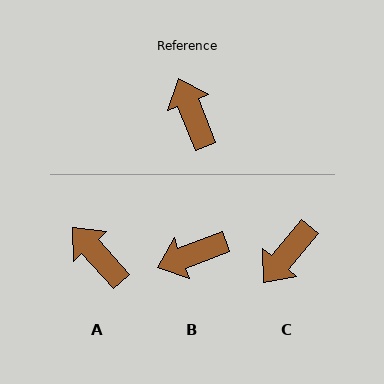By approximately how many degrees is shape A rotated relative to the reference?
Approximately 21 degrees counter-clockwise.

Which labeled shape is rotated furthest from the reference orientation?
C, about 119 degrees away.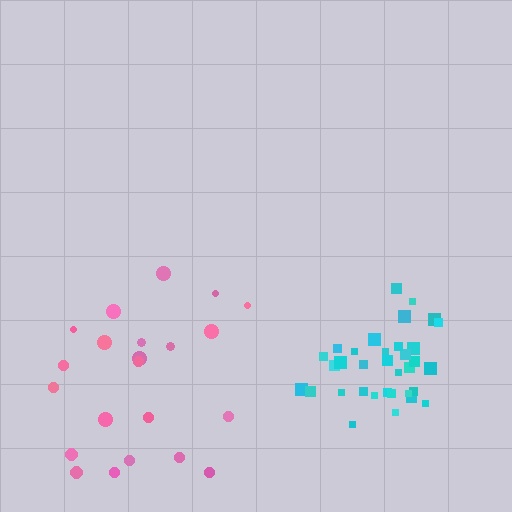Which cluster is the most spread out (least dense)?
Pink.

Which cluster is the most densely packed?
Cyan.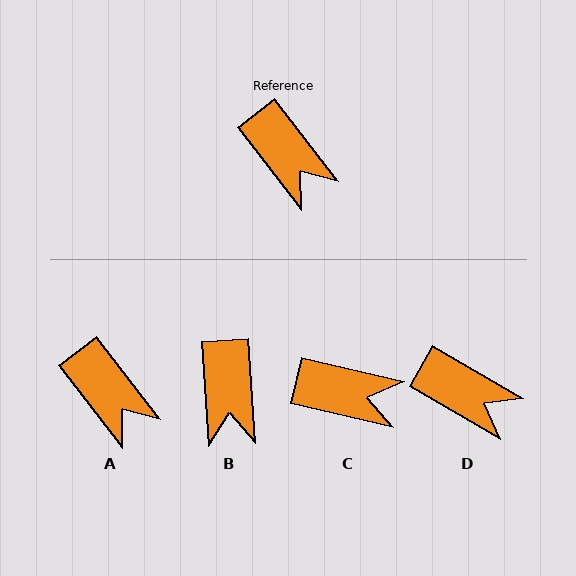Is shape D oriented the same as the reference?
No, it is off by about 22 degrees.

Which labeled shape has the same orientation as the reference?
A.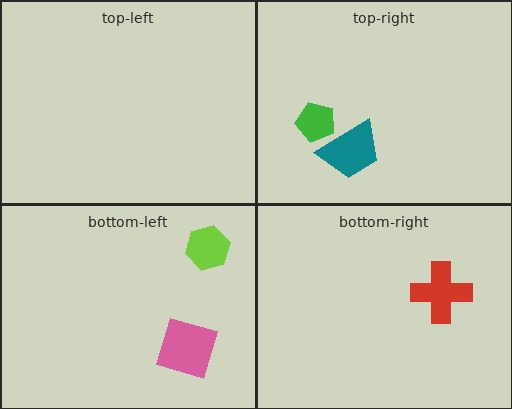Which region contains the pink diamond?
The bottom-left region.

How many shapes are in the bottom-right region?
1.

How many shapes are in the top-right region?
2.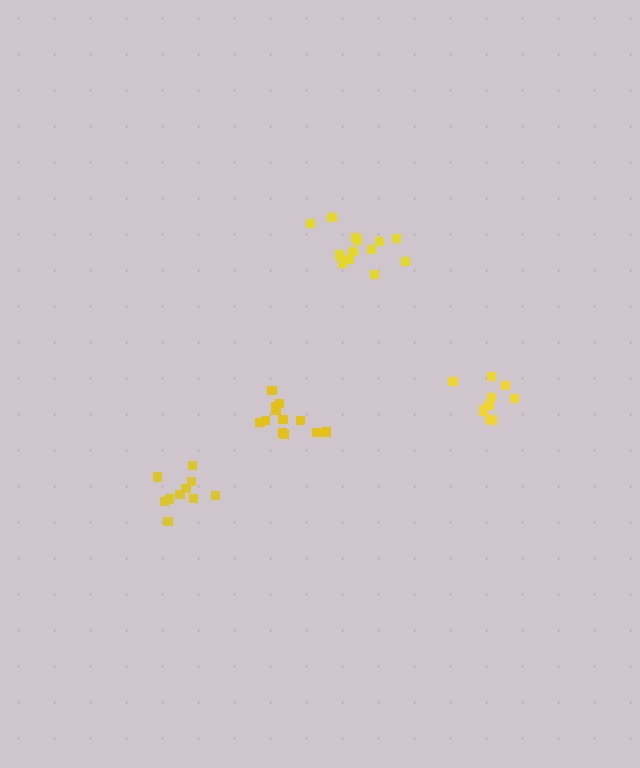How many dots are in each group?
Group 1: 10 dots, Group 2: 12 dots, Group 3: 13 dots, Group 4: 10 dots (45 total).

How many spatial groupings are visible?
There are 4 spatial groupings.